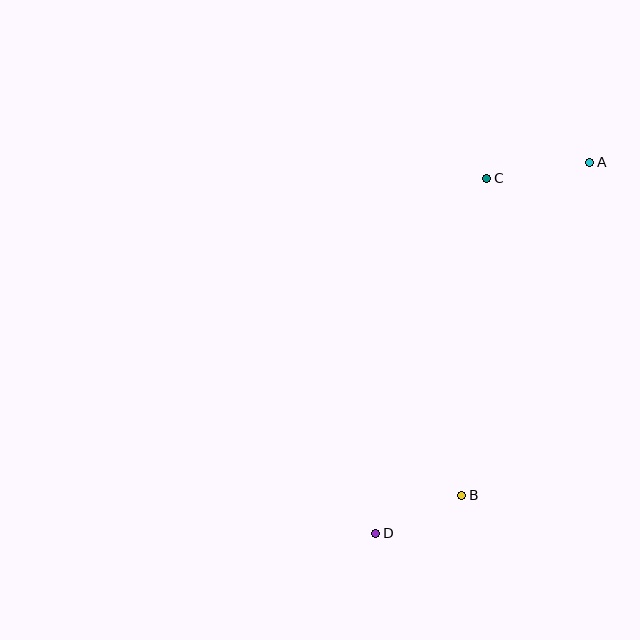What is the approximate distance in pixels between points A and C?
The distance between A and C is approximately 104 pixels.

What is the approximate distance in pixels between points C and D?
The distance between C and D is approximately 372 pixels.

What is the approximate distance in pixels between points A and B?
The distance between A and B is approximately 357 pixels.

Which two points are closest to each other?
Points B and D are closest to each other.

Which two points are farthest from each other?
Points A and D are farthest from each other.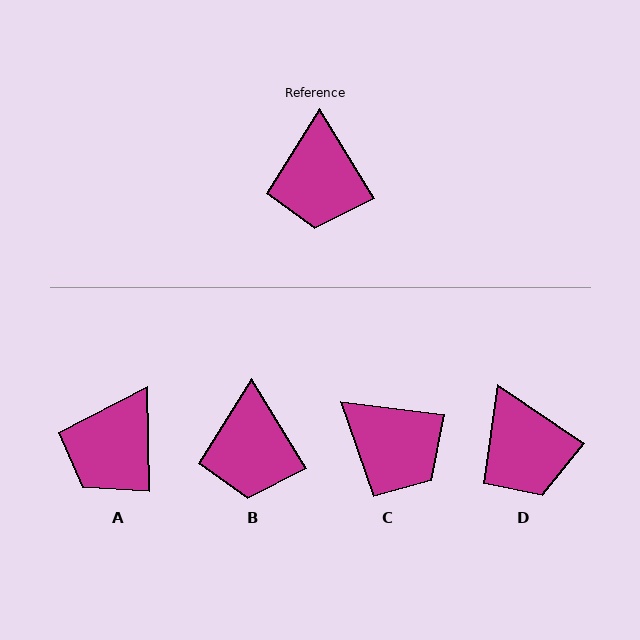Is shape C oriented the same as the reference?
No, it is off by about 51 degrees.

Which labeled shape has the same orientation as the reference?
B.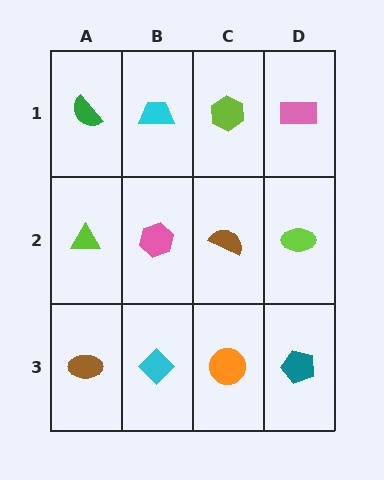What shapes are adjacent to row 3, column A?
A lime triangle (row 2, column A), a cyan diamond (row 3, column B).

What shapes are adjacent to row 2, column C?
A lime hexagon (row 1, column C), an orange circle (row 3, column C), a pink hexagon (row 2, column B), a lime ellipse (row 2, column D).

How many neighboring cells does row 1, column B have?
3.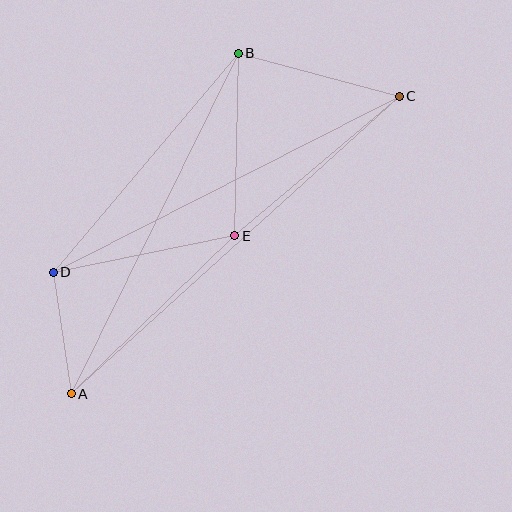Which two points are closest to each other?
Points A and D are closest to each other.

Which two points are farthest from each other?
Points A and C are farthest from each other.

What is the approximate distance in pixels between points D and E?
The distance between D and E is approximately 185 pixels.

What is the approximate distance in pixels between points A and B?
The distance between A and B is approximately 379 pixels.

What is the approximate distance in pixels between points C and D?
The distance between C and D is approximately 388 pixels.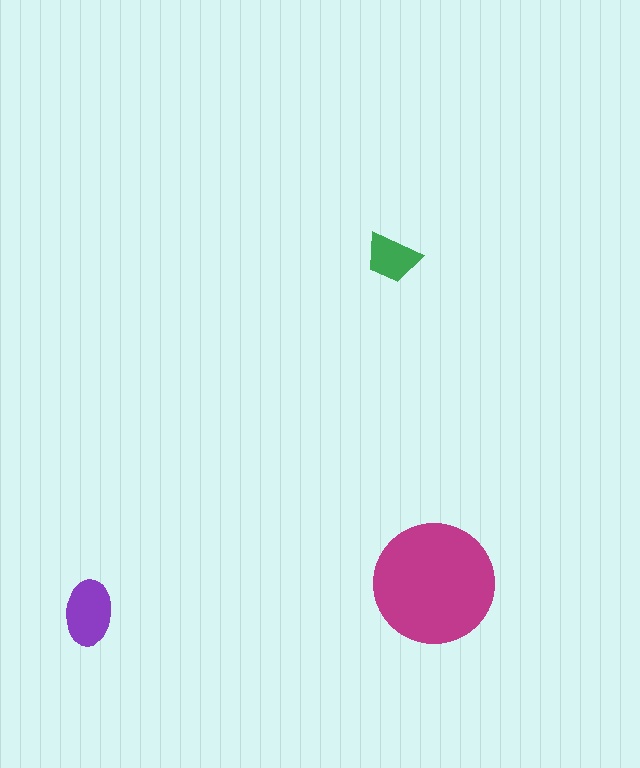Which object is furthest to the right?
The magenta circle is rightmost.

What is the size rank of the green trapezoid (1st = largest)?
3rd.